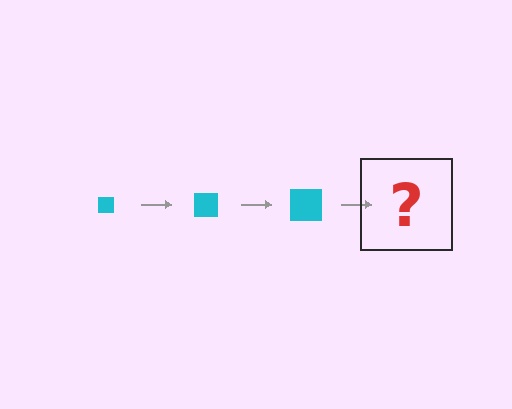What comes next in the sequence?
The next element should be a cyan square, larger than the previous one.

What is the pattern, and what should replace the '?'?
The pattern is that the square gets progressively larger each step. The '?' should be a cyan square, larger than the previous one.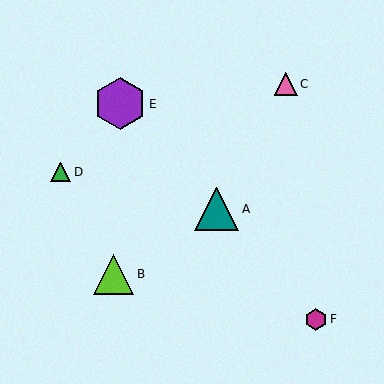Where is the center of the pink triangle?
The center of the pink triangle is at (286, 84).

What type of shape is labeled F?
Shape F is a magenta hexagon.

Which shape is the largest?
The purple hexagon (labeled E) is the largest.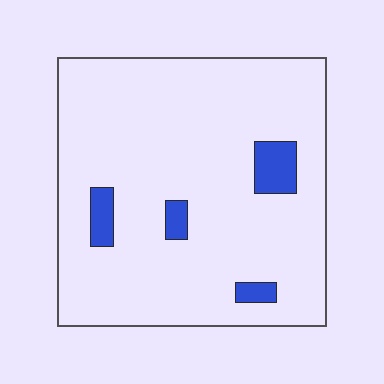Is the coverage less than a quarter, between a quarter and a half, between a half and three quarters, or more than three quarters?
Less than a quarter.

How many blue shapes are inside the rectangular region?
4.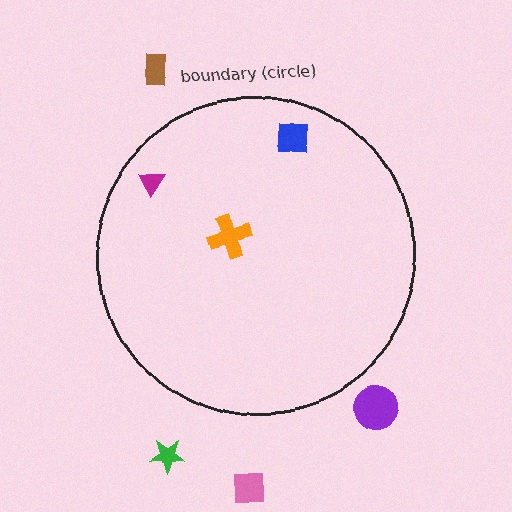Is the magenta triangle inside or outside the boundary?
Inside.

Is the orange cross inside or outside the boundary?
Inside.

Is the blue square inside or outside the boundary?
Inside.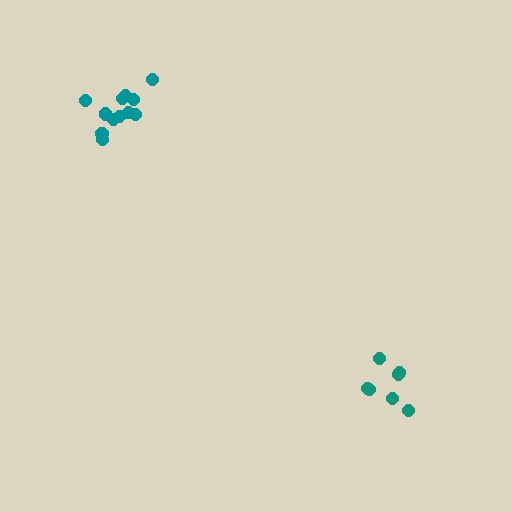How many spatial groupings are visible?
There are 2 spatial groupings.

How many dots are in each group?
Group 1: 7 dots, Group 2: 12 dots (19 total).